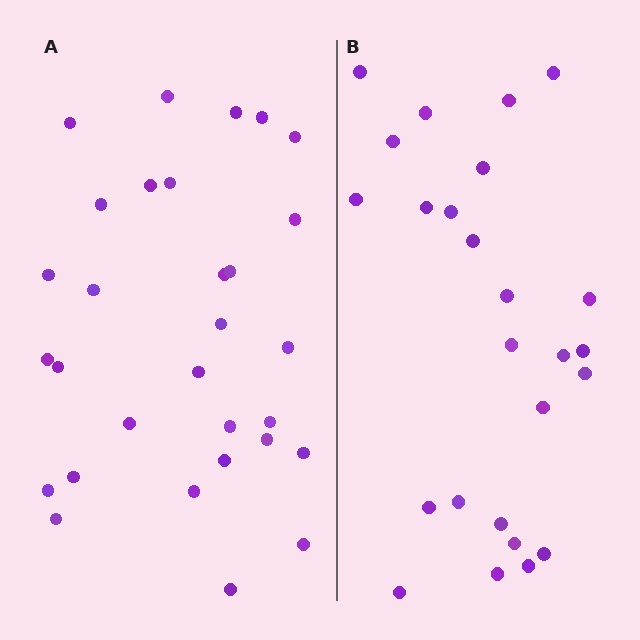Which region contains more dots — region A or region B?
Region A (the left region) has more dots.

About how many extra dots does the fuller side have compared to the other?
Region A has about 5 more dots than region B.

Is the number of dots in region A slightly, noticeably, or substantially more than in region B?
Region A has only slightly more — the two regions are fairly close. The ratio is roughly 1.2 to 1.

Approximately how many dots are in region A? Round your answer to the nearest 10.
About 30 dots.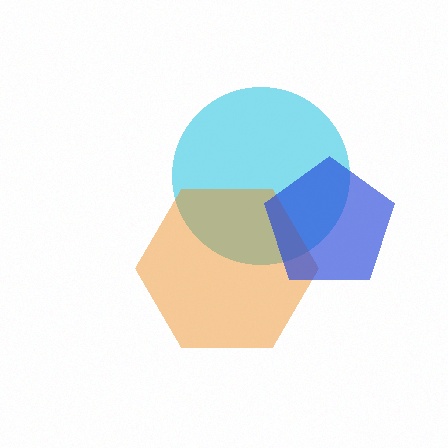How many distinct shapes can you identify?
There are 3 distinct shapes: a cyan circle, an orange hexagon, a blue pentagon.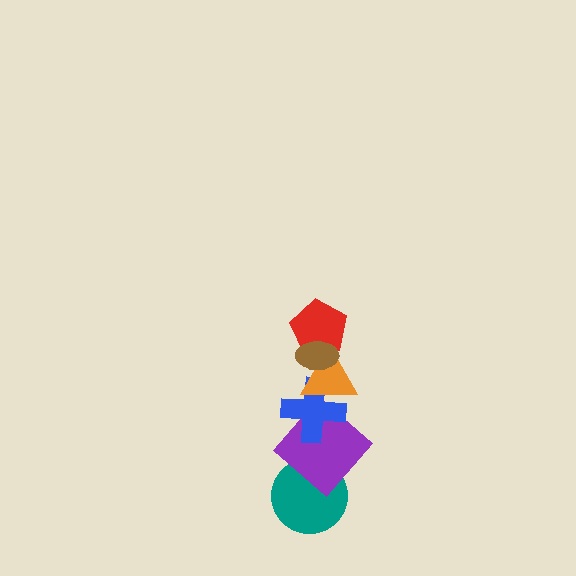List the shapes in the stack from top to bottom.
From top to bottom: the brown ellipse, the red pentagon, the orange triangle, the blue cross, the purple diamond, the teal circle.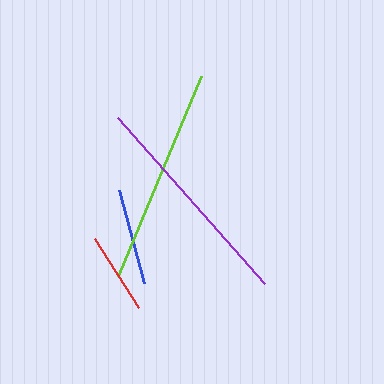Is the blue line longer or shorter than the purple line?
The purple line is longer than the blue line.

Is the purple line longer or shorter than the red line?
The purple line is longer than the red line.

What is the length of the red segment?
The red segment is approximately 82 pixels long.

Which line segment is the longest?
The purple line is the longest at approximately 221 pixels.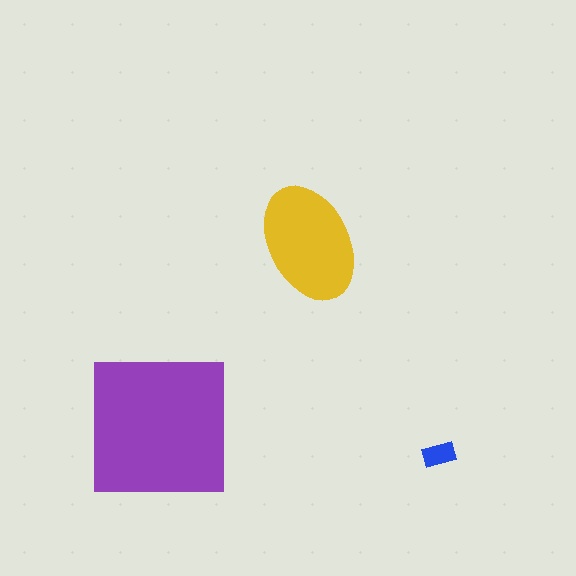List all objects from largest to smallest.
The purple square, the yellow ellipse, the blue rectangle.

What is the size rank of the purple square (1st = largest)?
1st.